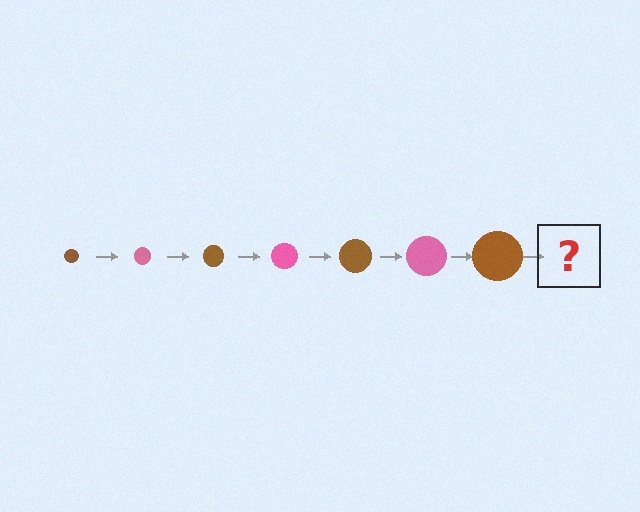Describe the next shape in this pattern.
It should be a pink circle, larger than the previous one.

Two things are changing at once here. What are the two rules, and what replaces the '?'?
The two rules are that the circle grows larger each step and the color cycles through brown and pink. The '?' should be a pink circle, larger than the previous one.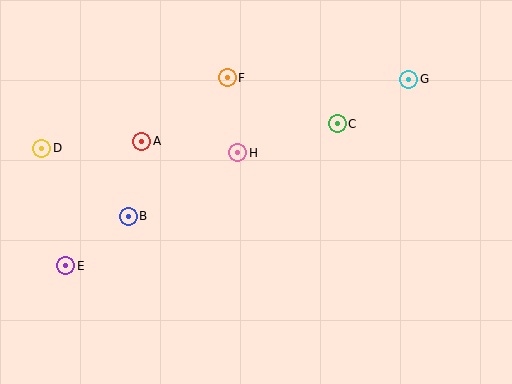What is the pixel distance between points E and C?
The distance between E and C is 306 pixels.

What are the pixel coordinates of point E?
Point E is at (66, 266).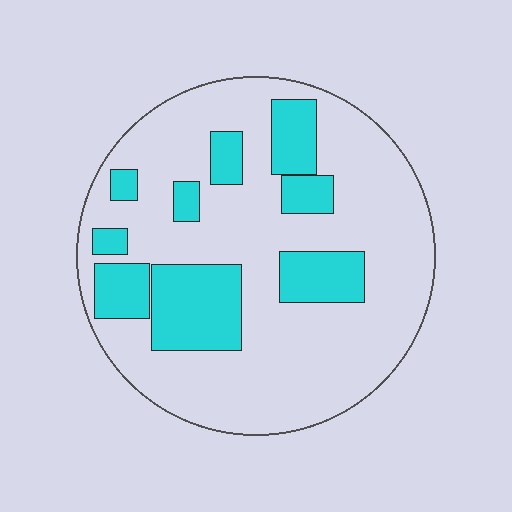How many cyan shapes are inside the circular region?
9.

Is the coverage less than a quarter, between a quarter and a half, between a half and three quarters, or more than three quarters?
Between a quarter and a half.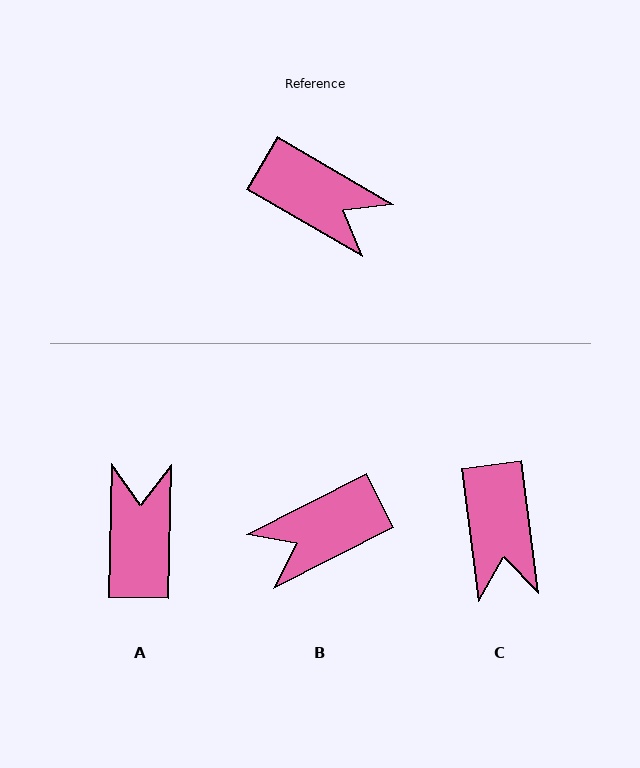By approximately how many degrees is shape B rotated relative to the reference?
Approximately 123 degrees clockwise.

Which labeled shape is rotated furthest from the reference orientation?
B, about 123 degrees away.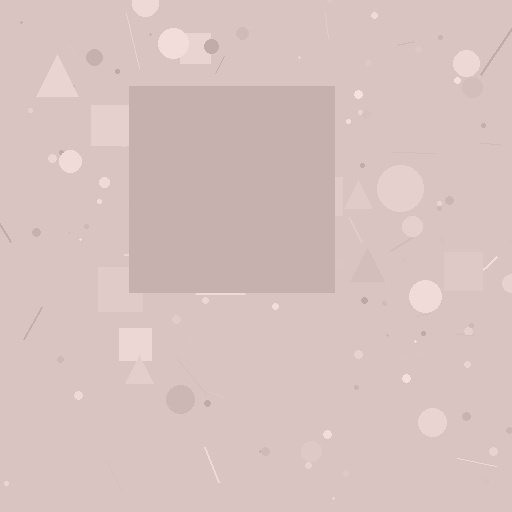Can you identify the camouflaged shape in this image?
The camouflaged shape is a square.